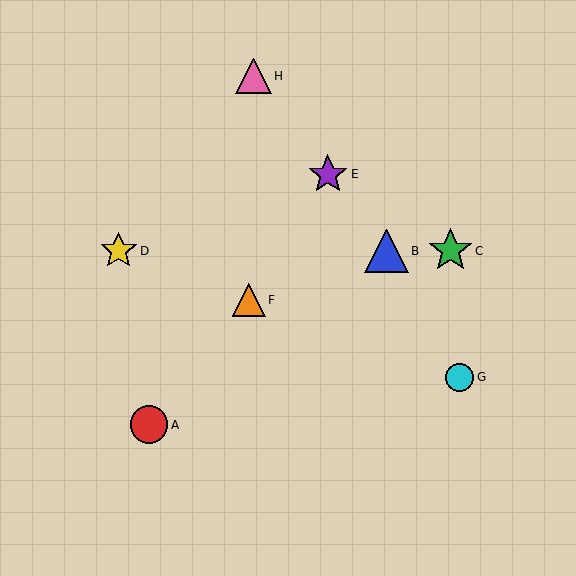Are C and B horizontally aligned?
Yes, both are at y≈251.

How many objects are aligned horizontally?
3 objects (B, C, D) are aligned horizontally.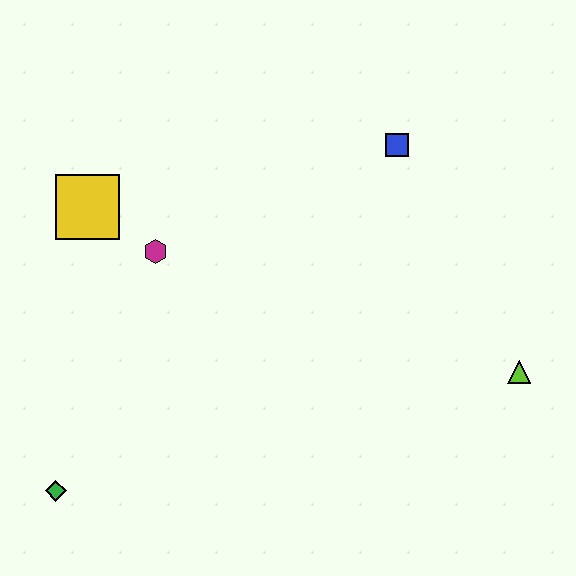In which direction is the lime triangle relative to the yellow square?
The lime triangle is to the right of the yellow square.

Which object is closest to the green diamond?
The magenta hexagon is closest to the green diamond.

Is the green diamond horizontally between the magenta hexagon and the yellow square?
No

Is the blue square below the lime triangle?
No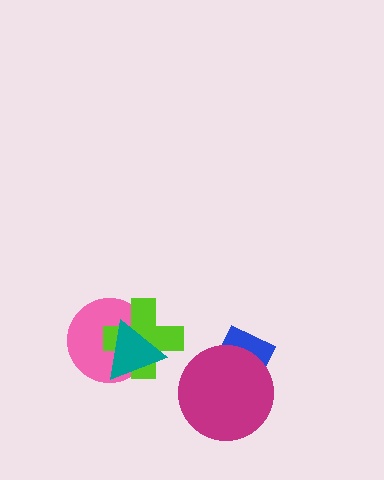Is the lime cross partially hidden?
Yes, it is partially covered by another shape.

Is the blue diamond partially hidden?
Yes, it is partially covered by another shape.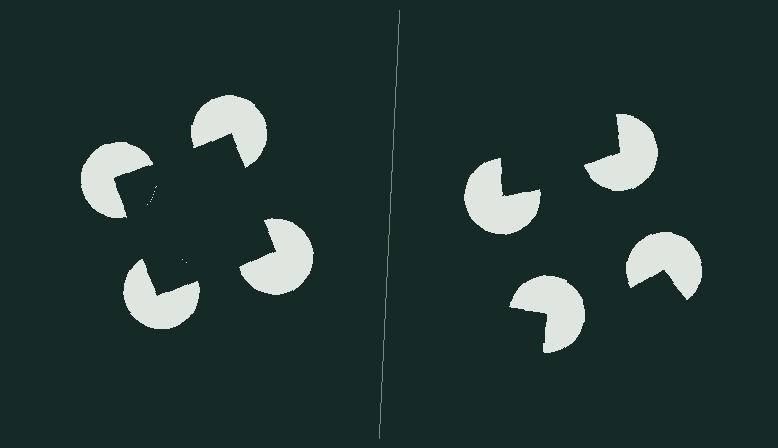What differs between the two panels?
The pac-man discs are positioned identically on both sides; only the wedge orientations differ. On the left they align to a square; on the right they are misaligned.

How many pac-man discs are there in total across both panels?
8 — 4 on each side.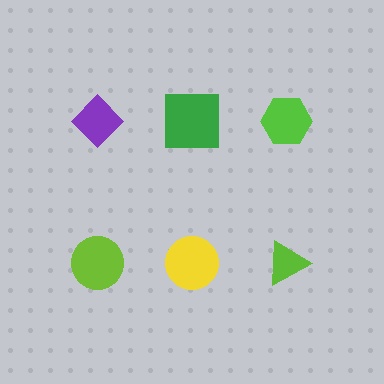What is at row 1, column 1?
A purple diamond.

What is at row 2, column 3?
A lime triangle.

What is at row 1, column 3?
A lime hexagon.